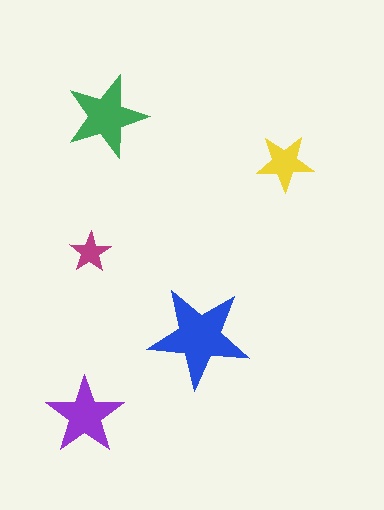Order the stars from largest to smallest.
the blue one, the green one, the purple one, the yellow one, the magenta one.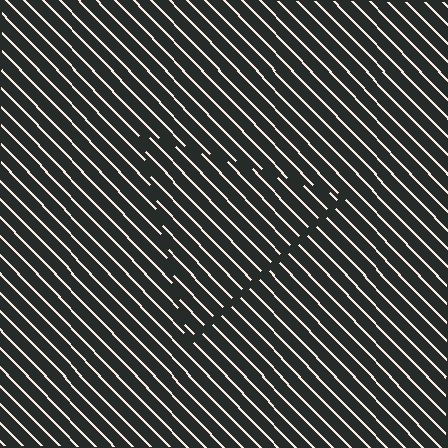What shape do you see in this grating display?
An illusory triangle. The interior of the shape contains the same grating, shifted by half a period — the contour is defined by the phase discontinuity where line-ends from the inner and outer gratings abut.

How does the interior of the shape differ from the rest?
The interior of the shape contains the same grating, shifted by half a period — the contour is defined by the phase discontinuity where line-ends from the inner and outer gratings abut.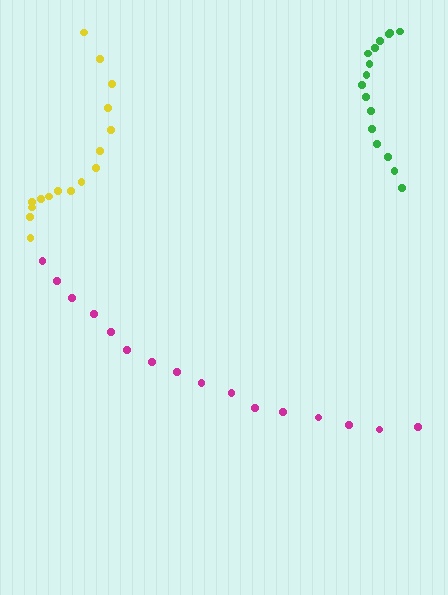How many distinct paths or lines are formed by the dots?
There are 3 distinct paths.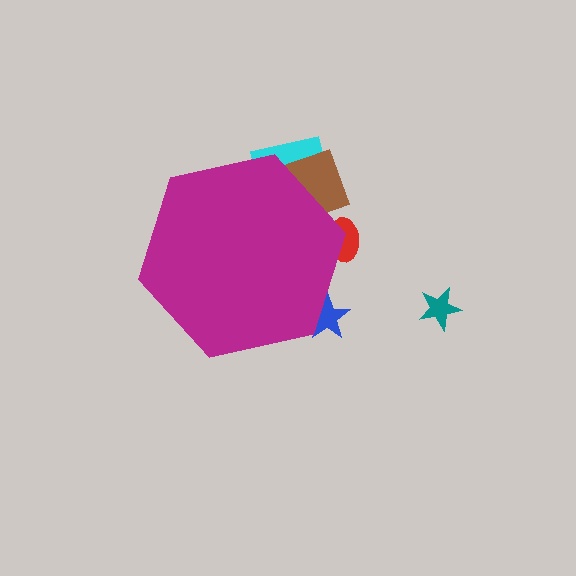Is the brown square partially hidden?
Yes, the brown square is partially hidden behind the magenta hexagon.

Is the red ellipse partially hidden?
Yes, the red ellipse is partially hidden behind the magenta hexagon.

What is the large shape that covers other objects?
A magenta hexagon.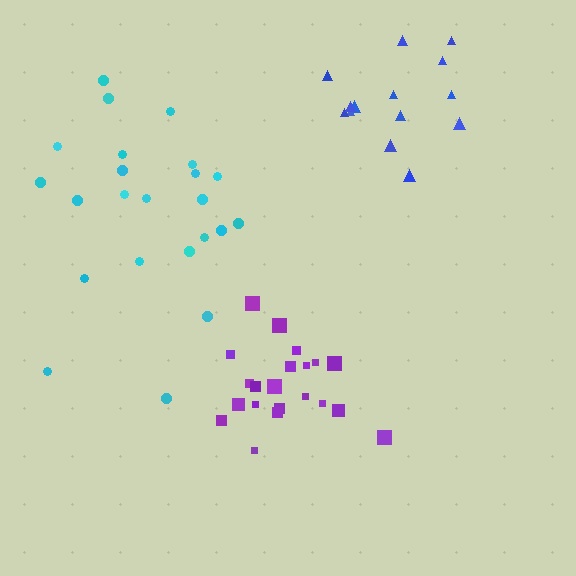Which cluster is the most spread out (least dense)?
Cyan.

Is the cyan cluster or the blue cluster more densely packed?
Blue.